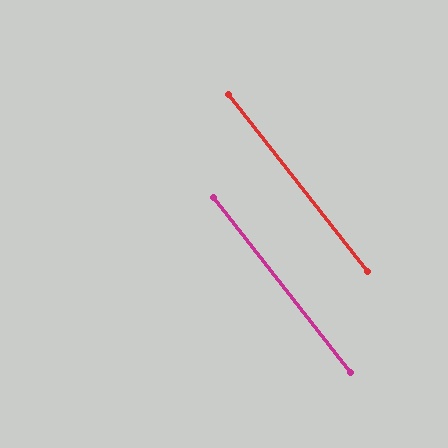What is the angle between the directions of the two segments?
Approximately 0 degrees.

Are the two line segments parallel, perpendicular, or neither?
Parallel — their directions differ by only 0.2°.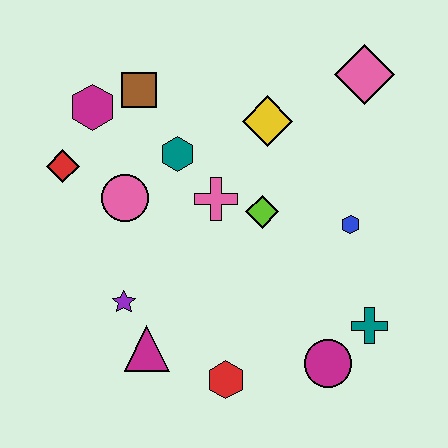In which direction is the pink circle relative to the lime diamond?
The pink circle is to the left of the lime diamond.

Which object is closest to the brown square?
The magenta hexagon is closest to the brown square.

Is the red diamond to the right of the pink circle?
No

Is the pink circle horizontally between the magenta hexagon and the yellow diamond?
Yes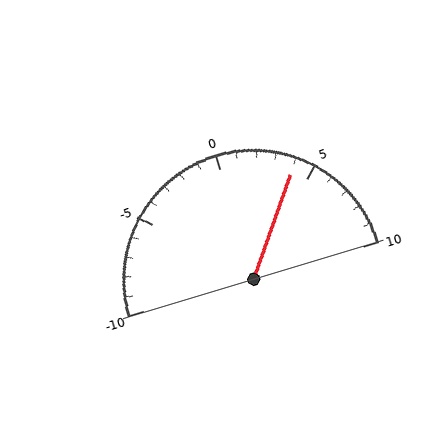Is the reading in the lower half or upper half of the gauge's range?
The reading is in the upper half of the range (-10 to 10).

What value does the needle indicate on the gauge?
The needle indicates approximately 4.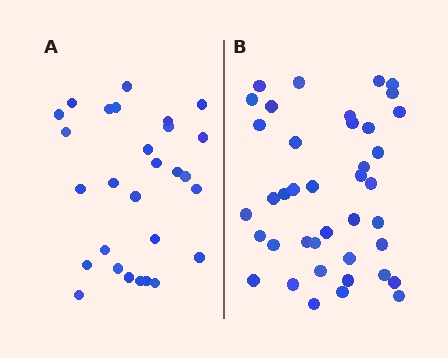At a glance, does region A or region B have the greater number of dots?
Region B (the right region) has more dots.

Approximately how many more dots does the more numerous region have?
Region B has roughly 12 or so more dots than region A.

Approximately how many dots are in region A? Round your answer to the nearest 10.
About 30 dots. (The exact count is 28, which rounds to 30.)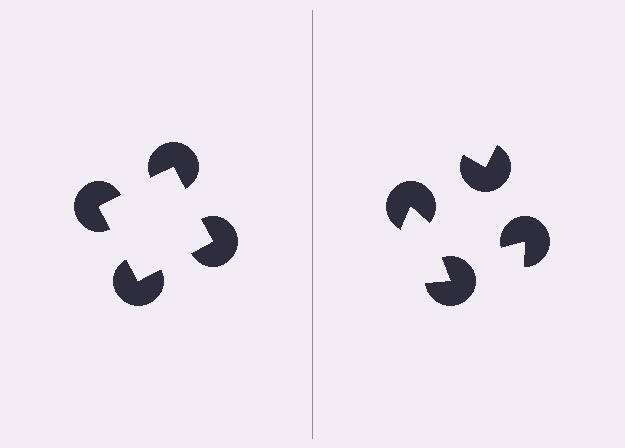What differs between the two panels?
The pac-man discs are positioned identically on both sides; only the wedge orientations differ. On the left they align to a square; on the right they are misaligned.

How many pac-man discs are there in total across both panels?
8 — 4 on each side.